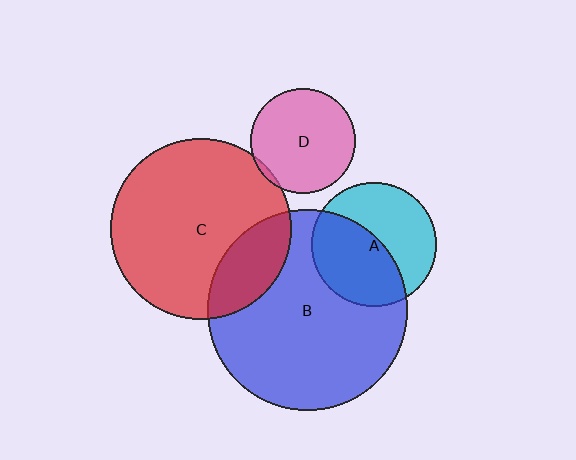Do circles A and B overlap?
Yes.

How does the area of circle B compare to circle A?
Approximately 2.6 times.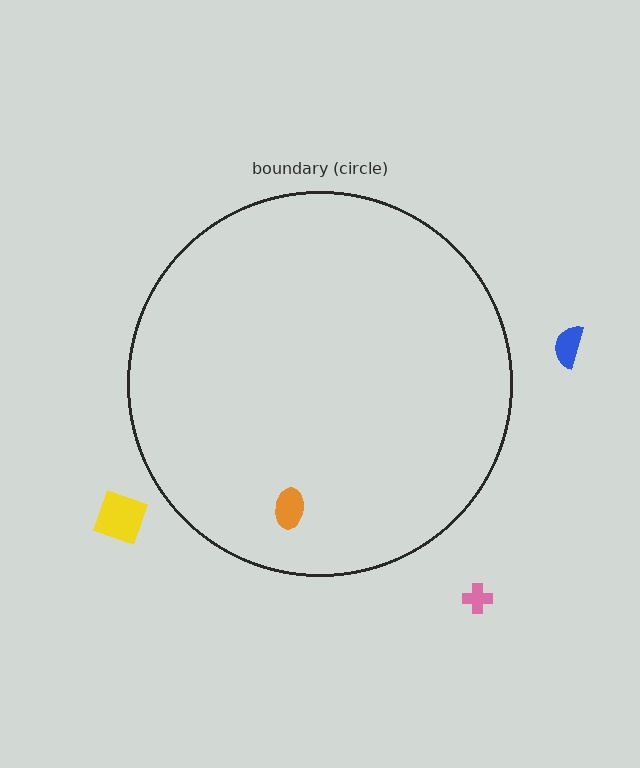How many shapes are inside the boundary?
1 inside, 3 outside.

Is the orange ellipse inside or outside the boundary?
Inside.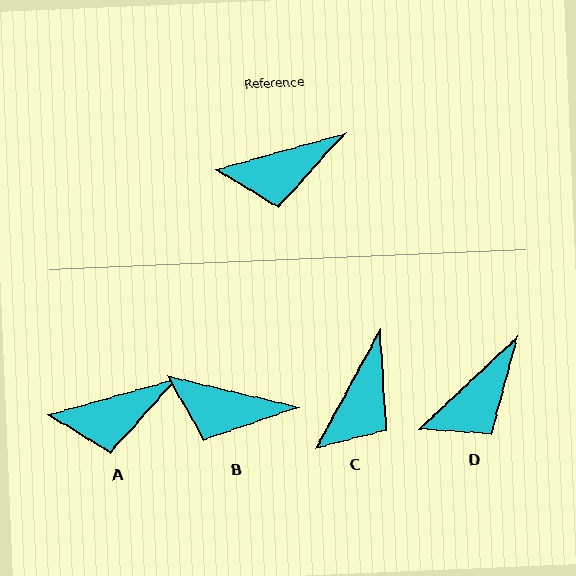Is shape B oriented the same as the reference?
No, it is off by about 29 degrees.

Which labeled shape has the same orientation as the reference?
A.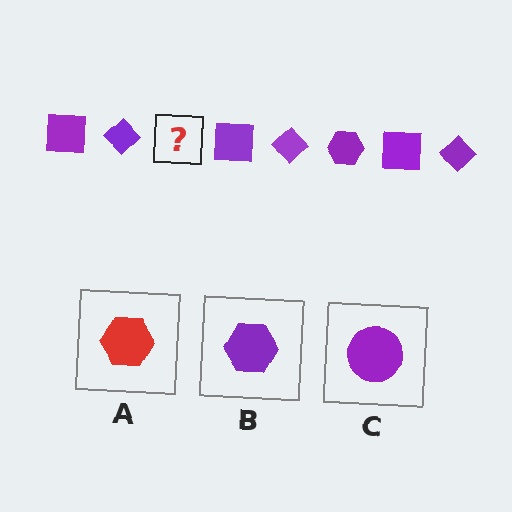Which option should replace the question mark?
Option B.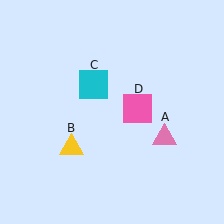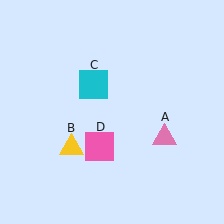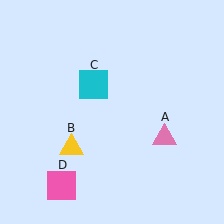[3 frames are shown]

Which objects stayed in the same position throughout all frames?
Pink triangle (object A) and yellow triangle (object B) and cyan square (object C) remained stationary.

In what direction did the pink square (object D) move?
The pink square (object D) moved down and to the left.